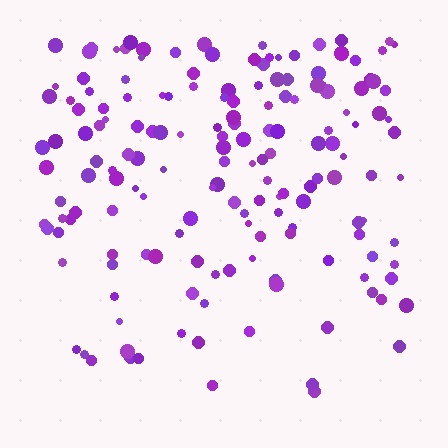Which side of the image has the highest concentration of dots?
The top.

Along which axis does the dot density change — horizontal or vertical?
Vertical.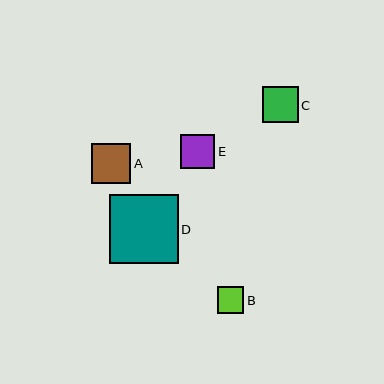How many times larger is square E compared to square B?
Square E is approximately 1.3 times the size of square B.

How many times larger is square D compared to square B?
Square D is approximately 2.6 times the size of square B.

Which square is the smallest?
Square B is the smallest with a size of approximately 27 pixels.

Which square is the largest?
Square D is the largest with a size of approximately 69 pixels.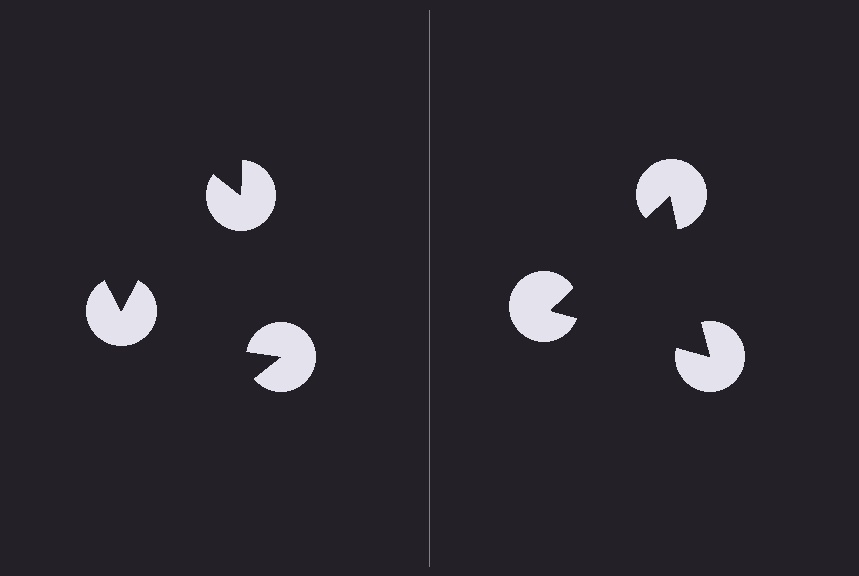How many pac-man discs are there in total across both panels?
6 — 3 on each side.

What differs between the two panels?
The pac-man discs are positioned identically on both sides; only the wedge orientations differ. On the right they align to a triangle; on the left they are misaligned.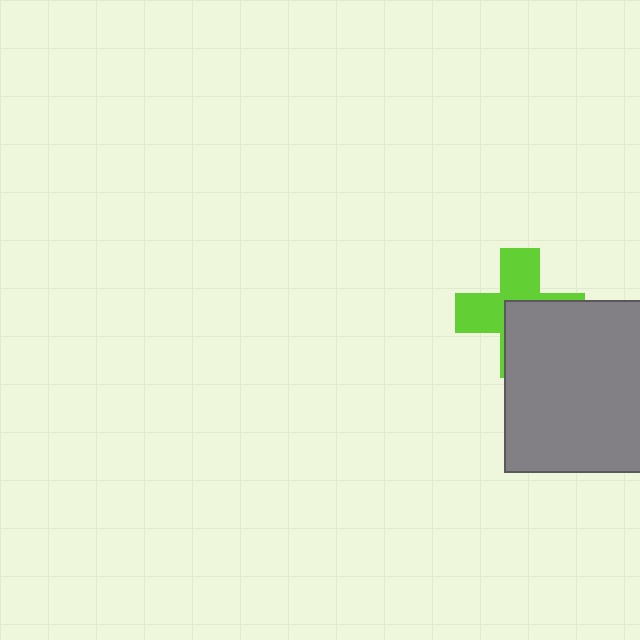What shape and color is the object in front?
The object in front is a gray square.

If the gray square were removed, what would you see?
You would see the complete lime cross.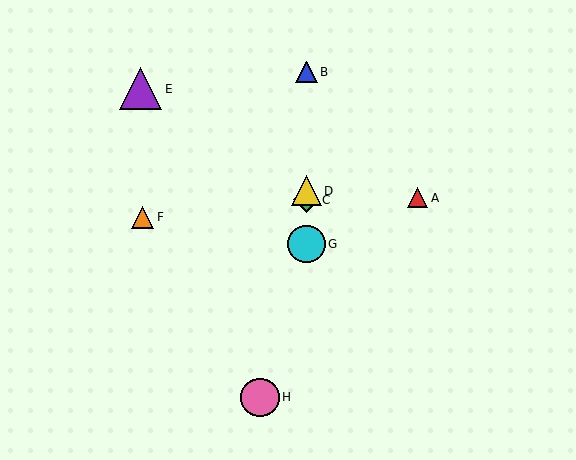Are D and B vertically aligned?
Yes, both are at x≈306.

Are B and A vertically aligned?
No, B is at x≈306 and A is at x≈417.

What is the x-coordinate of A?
Object A is at x≈417.